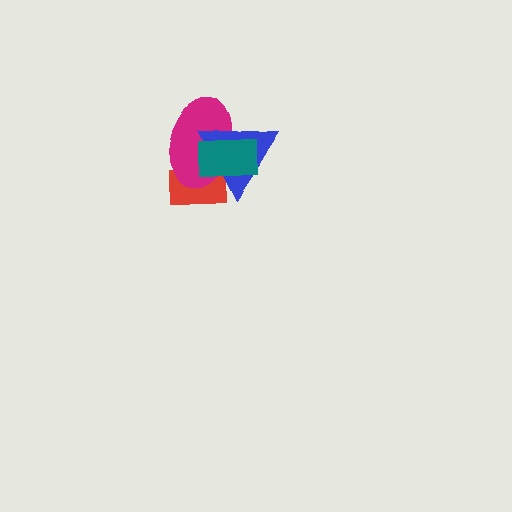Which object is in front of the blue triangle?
The teal rectangle is in front of the blue triangle.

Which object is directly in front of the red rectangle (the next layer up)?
The magenta ellipse is directly in front of the red rectangle.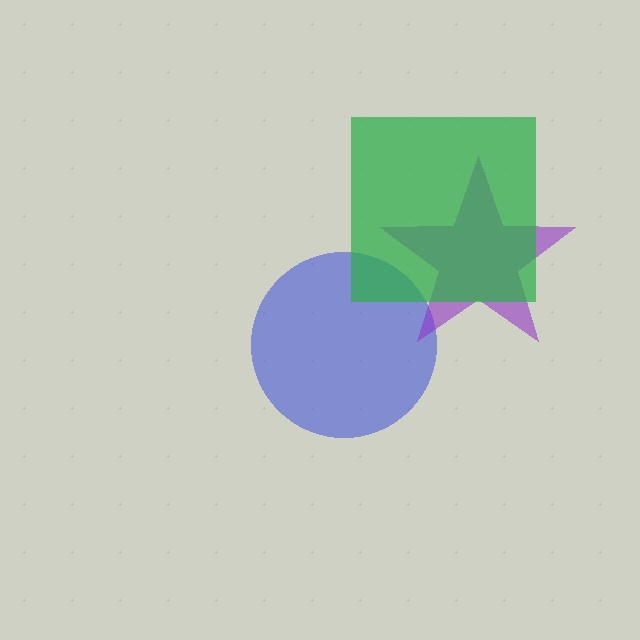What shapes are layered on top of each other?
The layered shapes are: a blue circle, a purple star, a green square.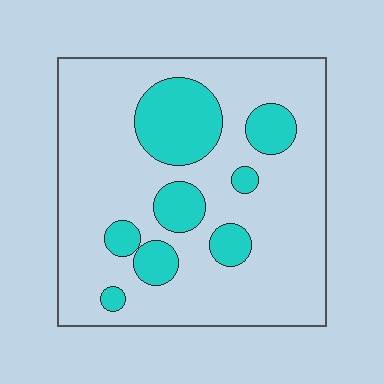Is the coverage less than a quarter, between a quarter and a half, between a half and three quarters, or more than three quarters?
Less than a quarter.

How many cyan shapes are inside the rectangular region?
8.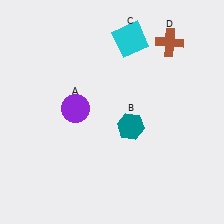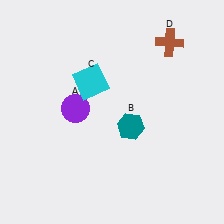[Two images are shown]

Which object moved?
The cyan square (C) moved down.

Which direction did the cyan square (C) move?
The cyan square (C) moved down.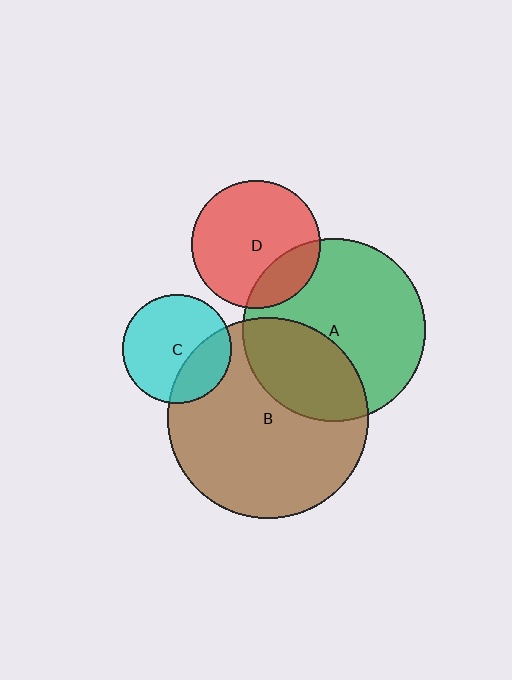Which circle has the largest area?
Circle B (brown).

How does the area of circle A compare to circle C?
Approximately 2.8 times.